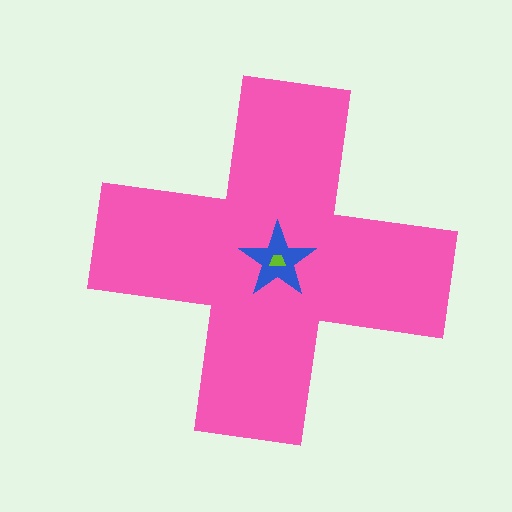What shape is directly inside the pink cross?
The blue star.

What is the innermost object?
The lime trapezoid.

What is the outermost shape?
The pink cross.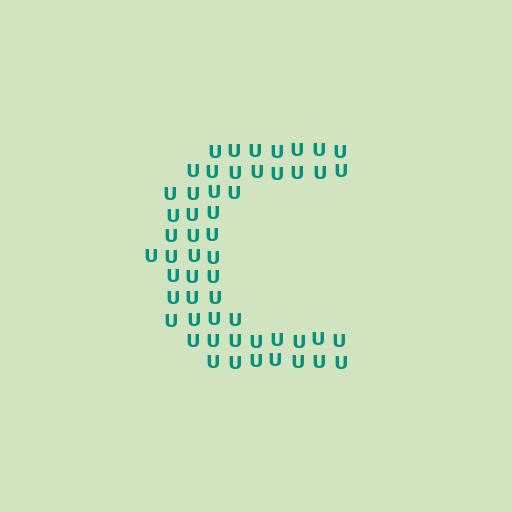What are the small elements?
The small elements are letter U's.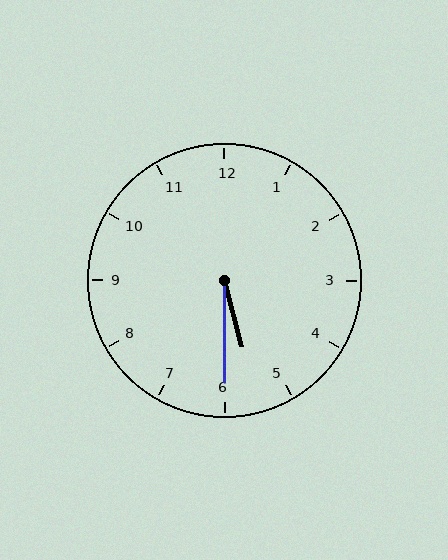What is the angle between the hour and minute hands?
Approximately 15 degrees.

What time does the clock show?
5:30.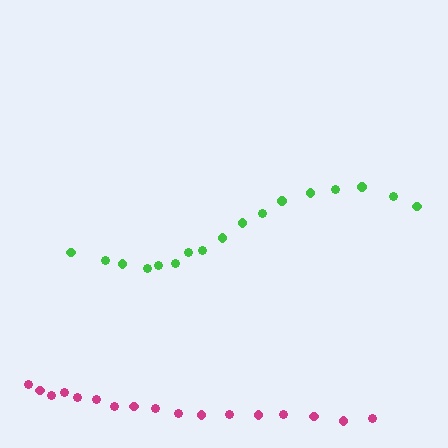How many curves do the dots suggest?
There are 2 distinct paths.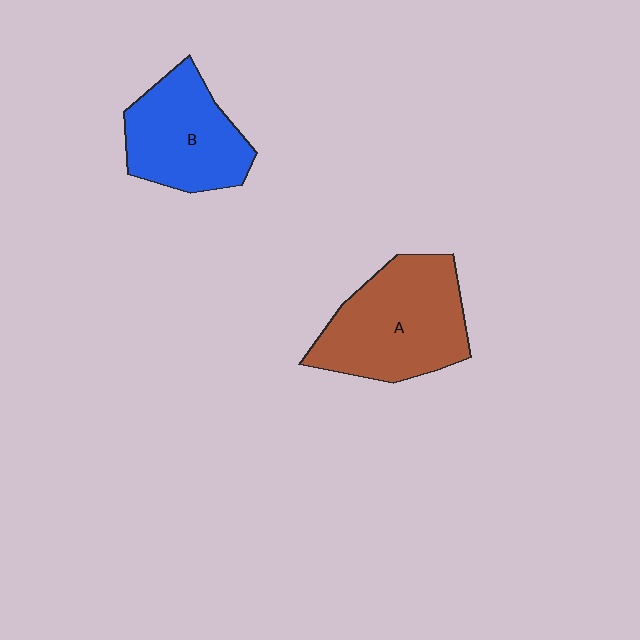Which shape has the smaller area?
Shape B (blue).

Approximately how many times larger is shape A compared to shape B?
Approximately 1.3 times.